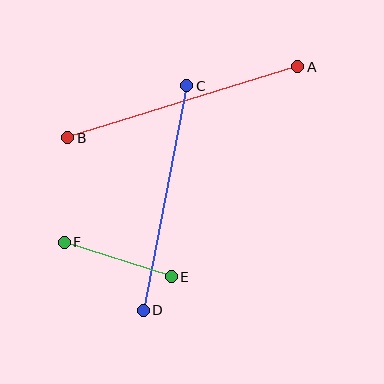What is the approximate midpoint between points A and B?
The midpoint is at approximately (183, 102) pixels.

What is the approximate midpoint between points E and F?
The midpoint is at approximately (118, 260) pixels.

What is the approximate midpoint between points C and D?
The midpoint is at approximately (165, 198) pixels.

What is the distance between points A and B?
The distance is approximately 241 pixels.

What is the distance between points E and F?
The distance is approximately 112 pixels.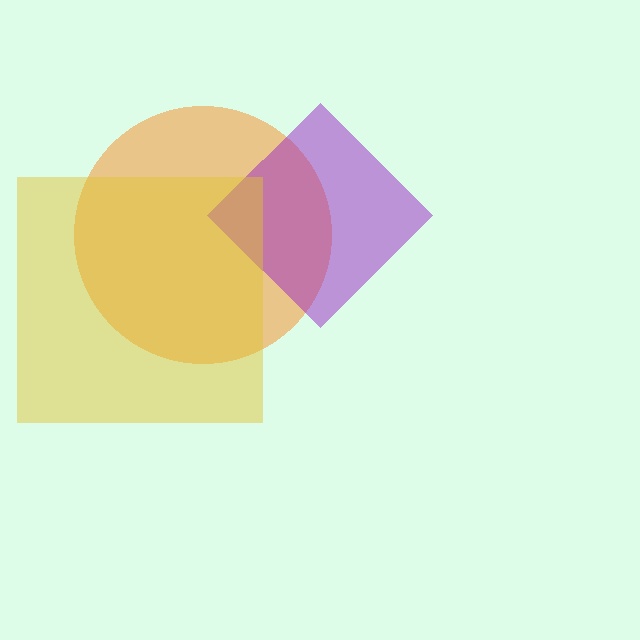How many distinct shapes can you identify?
There are 3 distinct shapes: an orange circle, a purple diamond, a yellow square.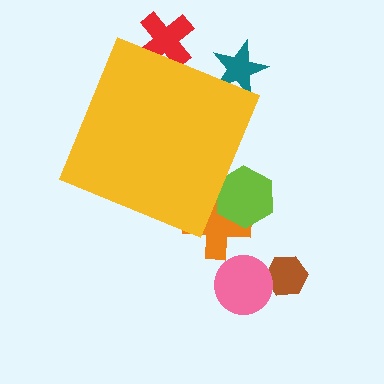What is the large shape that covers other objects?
A yellow diamond.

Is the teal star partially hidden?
Yes, the teal star is partially hidden behind the yellow diamond.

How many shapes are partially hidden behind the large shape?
4 shapes are partially hidden.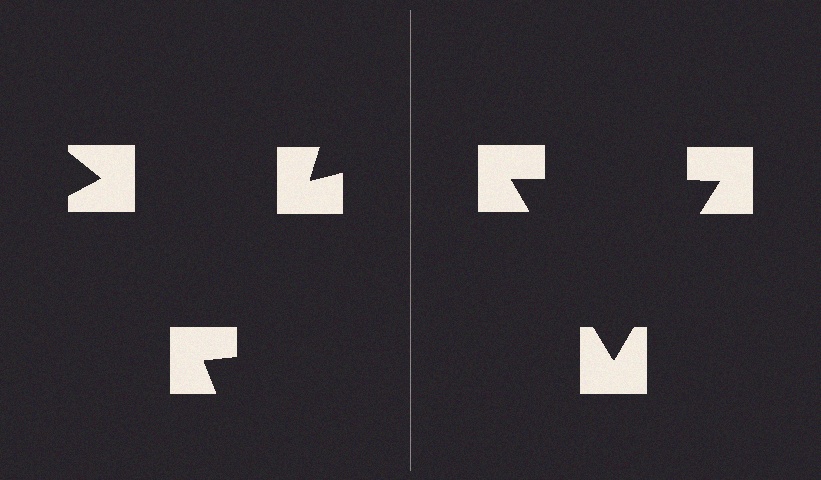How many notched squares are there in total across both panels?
6 — 3 on each side.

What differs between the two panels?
The notched squares are positioned identically on both sides; only the wedge orientations differ. On the right they align to a triangle; on the left they are misaligned.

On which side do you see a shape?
An illusory triangle appears on the right side. On the left side the wedge cuts are rotated, so no coherent shape forms.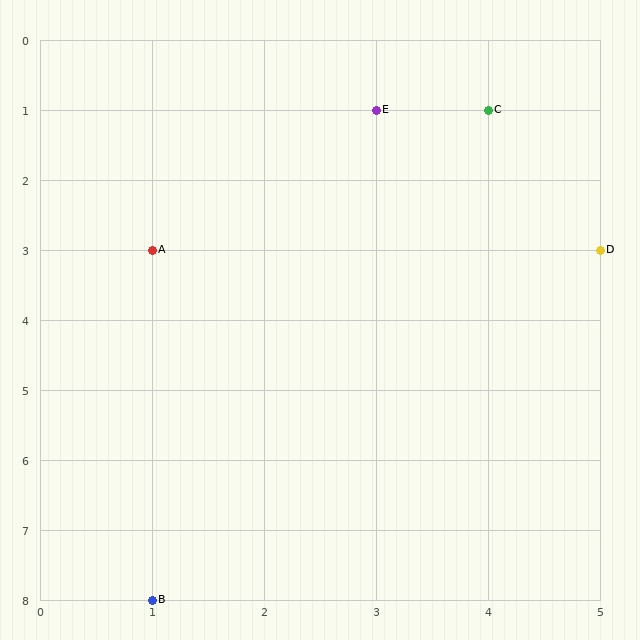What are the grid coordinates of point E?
Point E is at grid coordinates (3, 1).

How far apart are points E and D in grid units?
Points E and D are 2 columns and 2 rows apart (about 2.8 grid units diagonally).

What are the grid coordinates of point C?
Point C is at grid coordinates (4, 1).